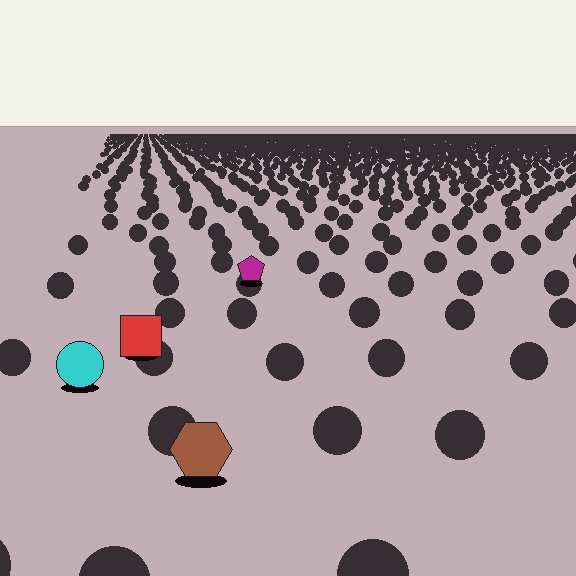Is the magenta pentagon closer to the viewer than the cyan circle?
No. The cyan circle is closer — you can tell from the texture gradient: the ground texture is coarser near it.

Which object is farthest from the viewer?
The magenta pentagon is farthest from the viewer. It appears smaller and the ground texture around it is denser.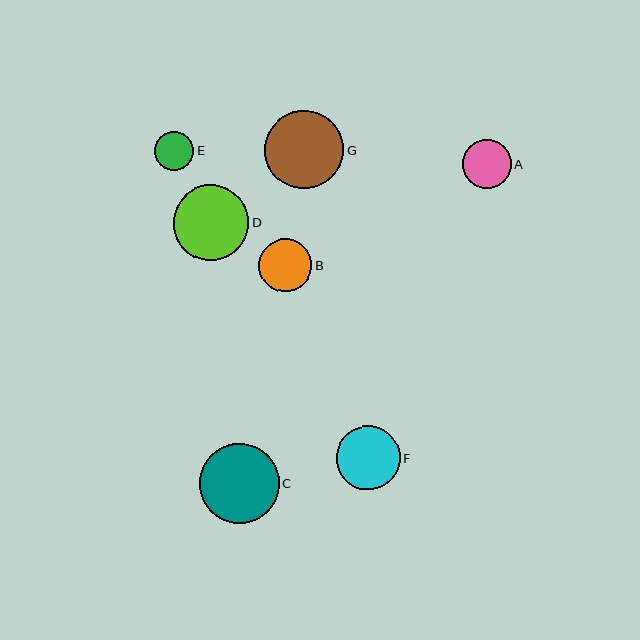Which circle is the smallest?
Circle E is the smallest with a size of approximately 39 pixels.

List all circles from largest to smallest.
From largest to smallest: C, G, D, F, B, A, E.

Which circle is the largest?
Circle C is the largest with a size of approximately 79 pixels.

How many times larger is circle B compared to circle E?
Circle B is approximately 1.3 times the size of circle E.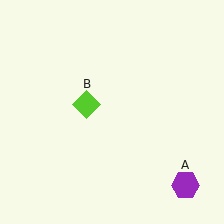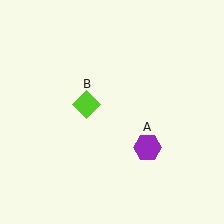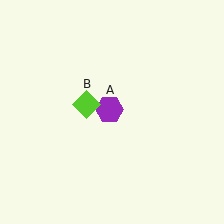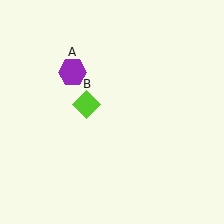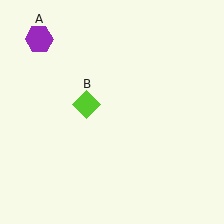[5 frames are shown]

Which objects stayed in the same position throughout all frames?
Lime diamond (object B) remained stationary.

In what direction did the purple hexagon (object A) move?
The purple hexagon (object A) moved up and to the left.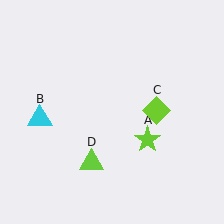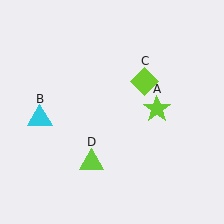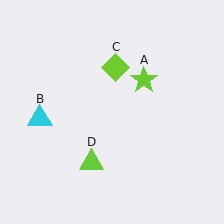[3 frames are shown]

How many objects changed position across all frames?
2 objects changed position: lime star (object A), lime diamond (object C).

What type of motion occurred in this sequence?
The lime star (object A), lime diamond (object C) rotated counterclockwise around the center of the scene.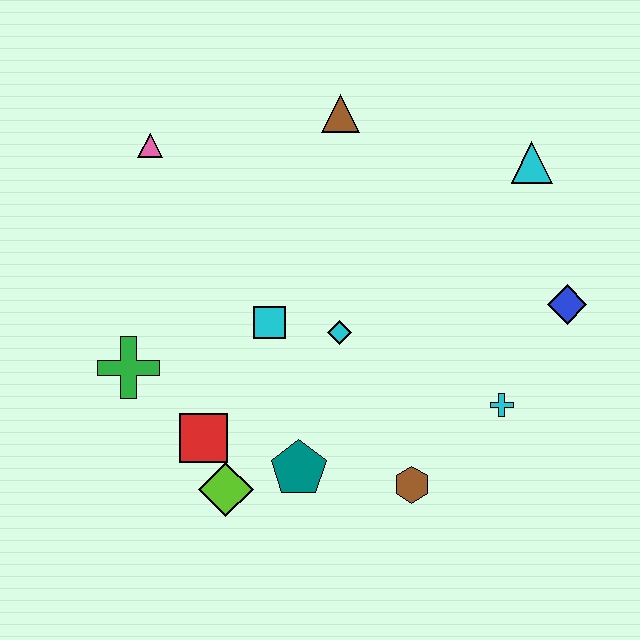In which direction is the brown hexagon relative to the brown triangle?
The brown hexagon is below the brown triangle.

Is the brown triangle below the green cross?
No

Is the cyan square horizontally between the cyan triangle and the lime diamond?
Yes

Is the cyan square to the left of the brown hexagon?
Yes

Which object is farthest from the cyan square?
The cyan triangle is farthest from the cyan square.